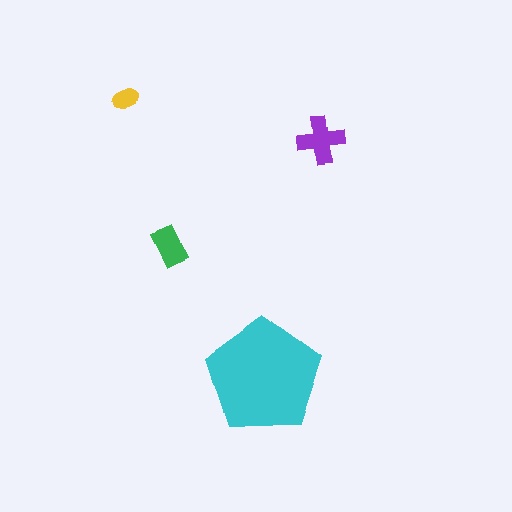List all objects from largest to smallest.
The cyan pentagon, the purple cross, the green rectangle, the yellow ellipse.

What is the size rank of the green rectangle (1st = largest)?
3rd.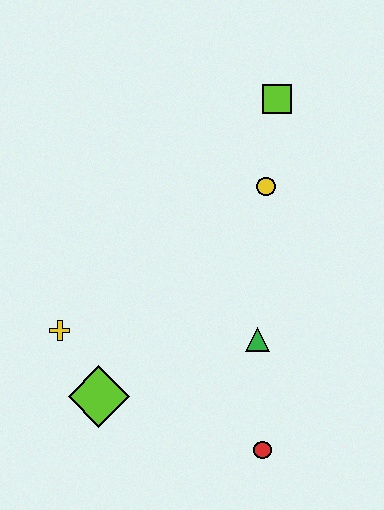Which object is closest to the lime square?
The yellow circle is closest to the lime square.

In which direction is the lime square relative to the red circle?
The lime square is above the red circle.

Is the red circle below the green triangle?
Yes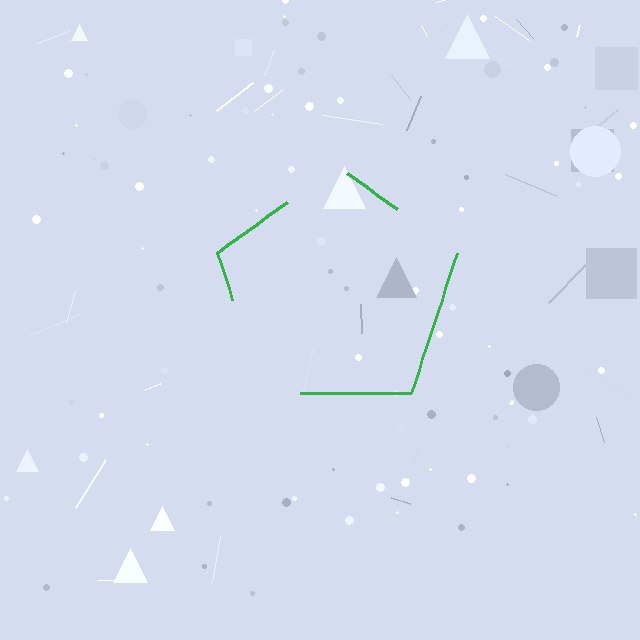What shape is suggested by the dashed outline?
The dashed outline suggests a pentagon.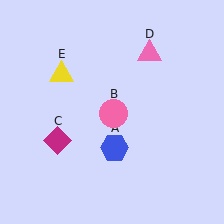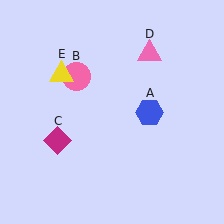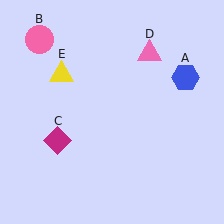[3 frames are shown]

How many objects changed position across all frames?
2 objects changed position: blue hexagon (object A), pink circle (object B).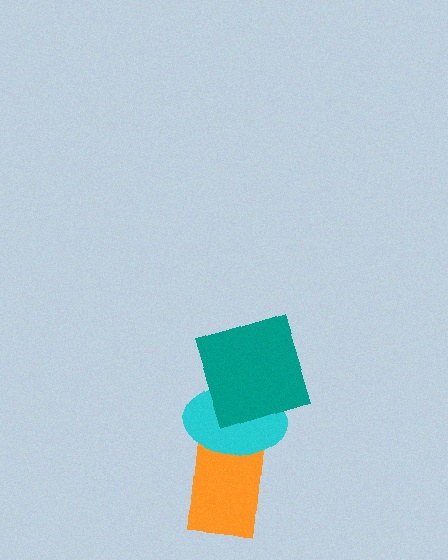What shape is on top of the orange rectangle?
The cyan ellipse is on top of the orange rectangle.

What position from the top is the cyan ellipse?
The cyan ellipse is 2nd from the top.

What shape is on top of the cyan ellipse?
The teal square is on top of the cyan ellipse.